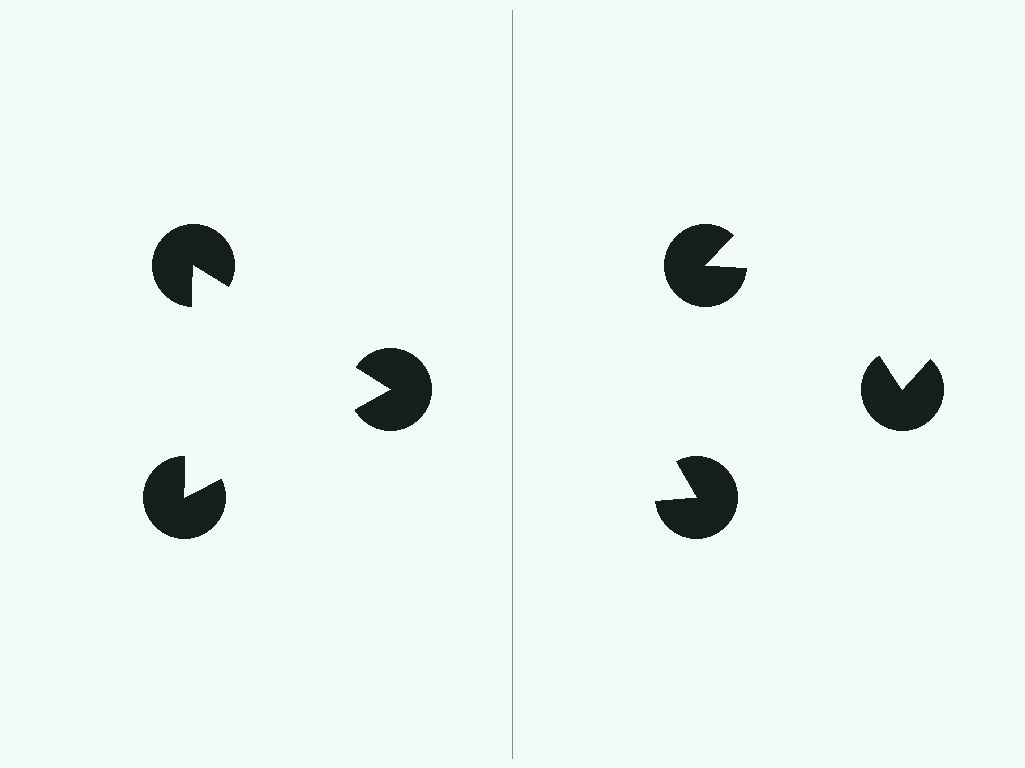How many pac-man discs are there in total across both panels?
6 — 3 on each side.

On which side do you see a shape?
An illusory triangle appears on the left side. On the right side the wedge cuts are rotated, so no coherent shape forms.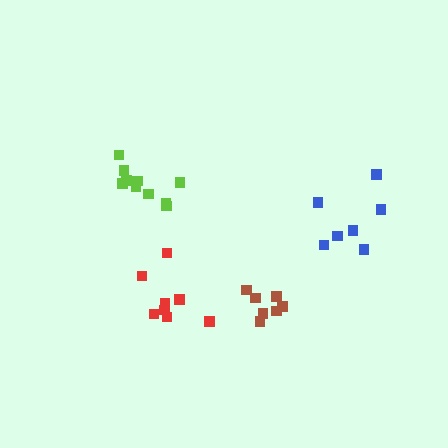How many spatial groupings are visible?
There are 4 spatial groupings.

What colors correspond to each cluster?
The clusters are colored: red, blue, lime, brown.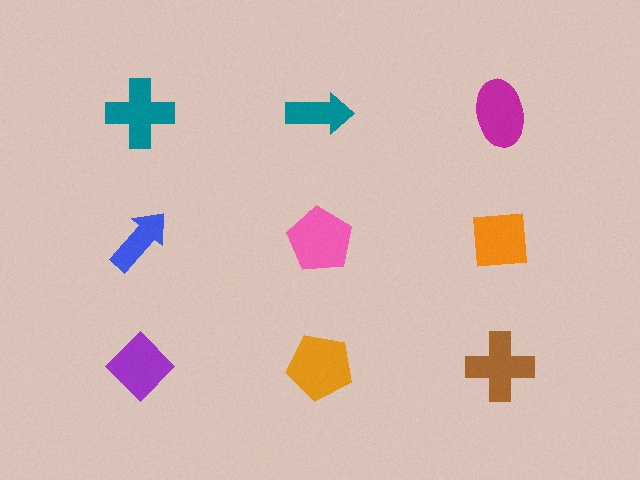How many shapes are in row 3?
3 shapes.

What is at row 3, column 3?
A brown cross.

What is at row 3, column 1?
A purple diamond.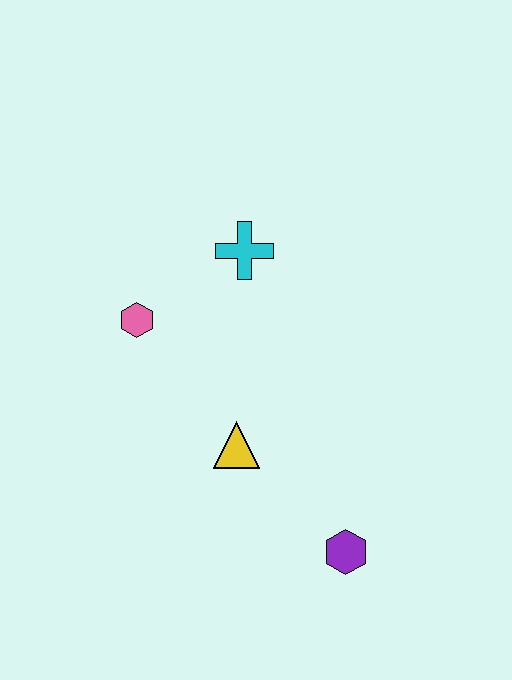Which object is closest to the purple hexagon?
The yellow triangle is closest to the purple hexagon.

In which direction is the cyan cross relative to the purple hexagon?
The cyan cross is above the purple hexagon.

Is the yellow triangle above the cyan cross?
No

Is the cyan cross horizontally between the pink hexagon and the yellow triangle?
No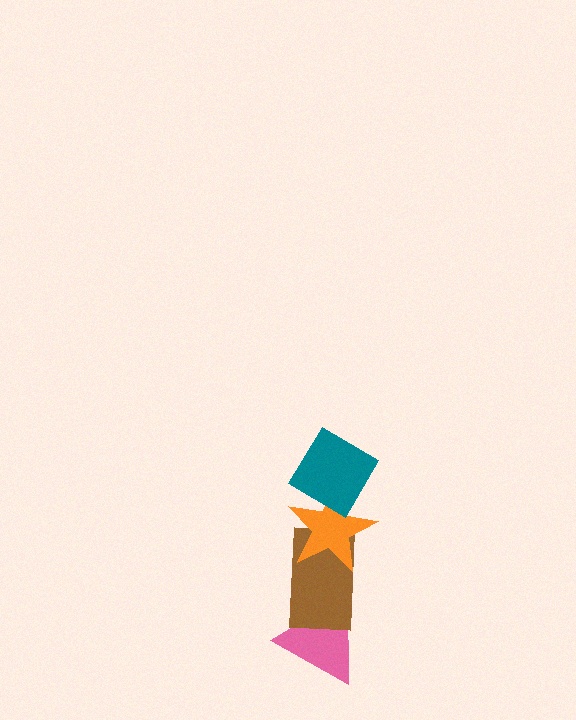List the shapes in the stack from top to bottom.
From top to bottom: the teal diamond, the orange star, the brown rectangle, the pink triangle.